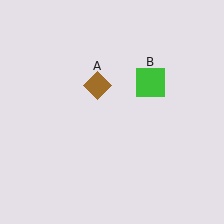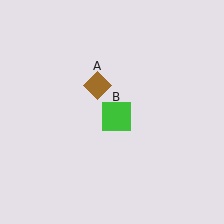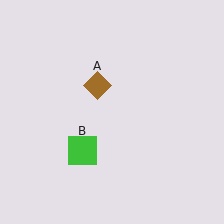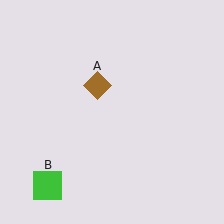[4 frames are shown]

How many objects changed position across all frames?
1 object changed position: green square (object B).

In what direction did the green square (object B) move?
The green square (object B) moved down and to the left.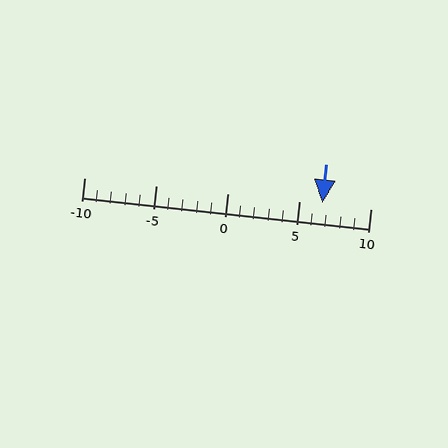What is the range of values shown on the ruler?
The ruler shows values from -10 to 10.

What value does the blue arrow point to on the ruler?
The blue arrow points to approximately 7.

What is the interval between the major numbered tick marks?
The major tick marks are spaced 5 units apart.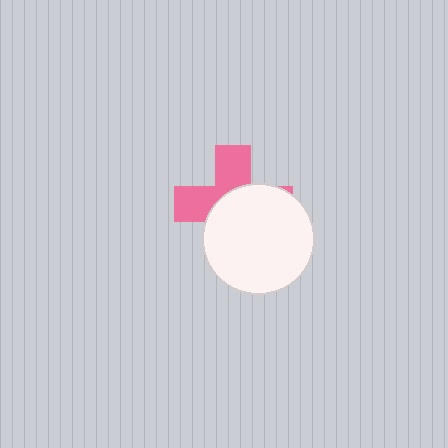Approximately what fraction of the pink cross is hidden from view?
Roughly 58% of the pink cross is hidden behind the white circle.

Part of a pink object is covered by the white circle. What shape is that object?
It is a cross.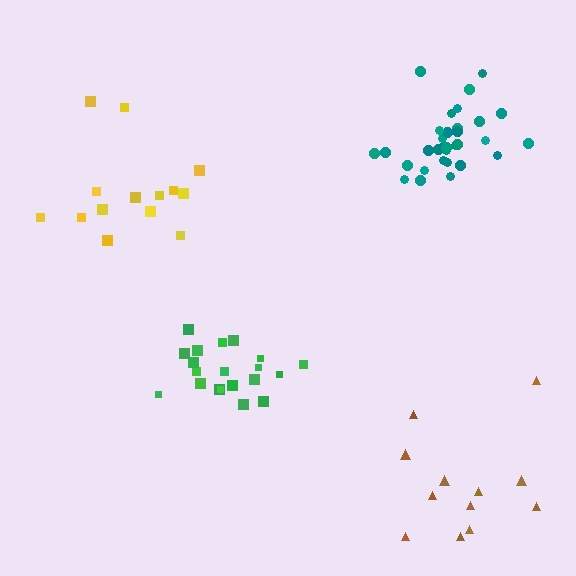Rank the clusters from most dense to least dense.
green, teal, yellow, brown.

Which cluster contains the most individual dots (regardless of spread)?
Teal (32).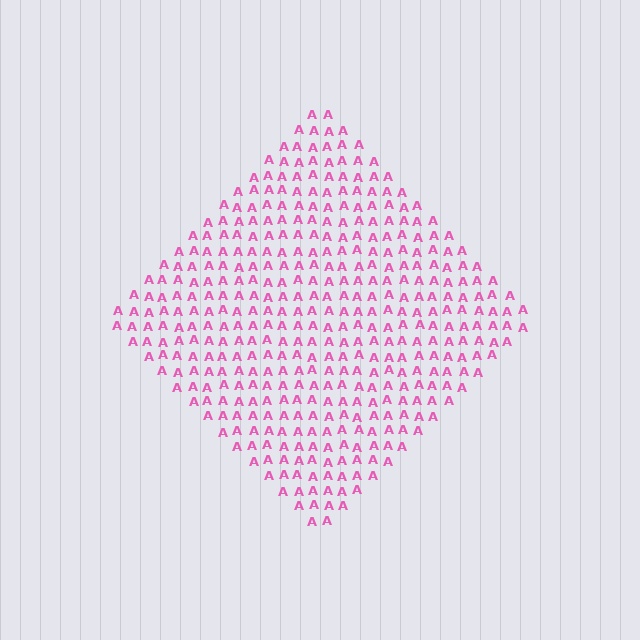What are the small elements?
The small elements are letter A's.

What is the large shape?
The large shape is a diamond.